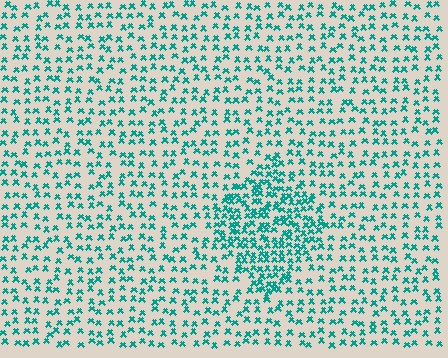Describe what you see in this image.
The image contains small teal elements arranged at two different densities. A diamond-shaped region is visible where the elements are more densely packed than the surrounding area.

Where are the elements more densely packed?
The elements are more densely packed inside the diamond boundary.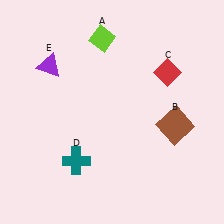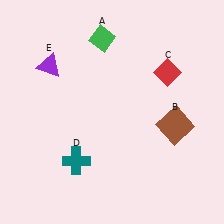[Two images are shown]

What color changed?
The diamond (A) changed from lime in Image 1 to green in Image 2.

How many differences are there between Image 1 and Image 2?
There is 1 difference between the two images.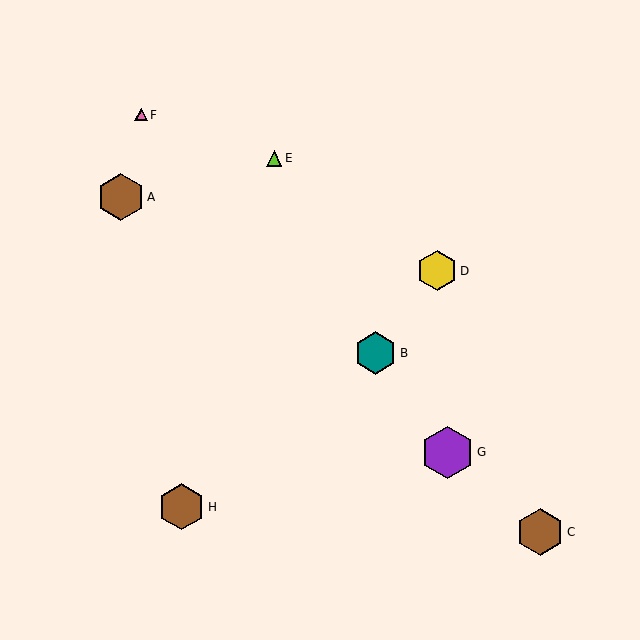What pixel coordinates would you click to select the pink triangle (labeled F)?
Click at (141, 115) to select the pink triangle F.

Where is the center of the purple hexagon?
The center of the purple hexagon is at (447, 452).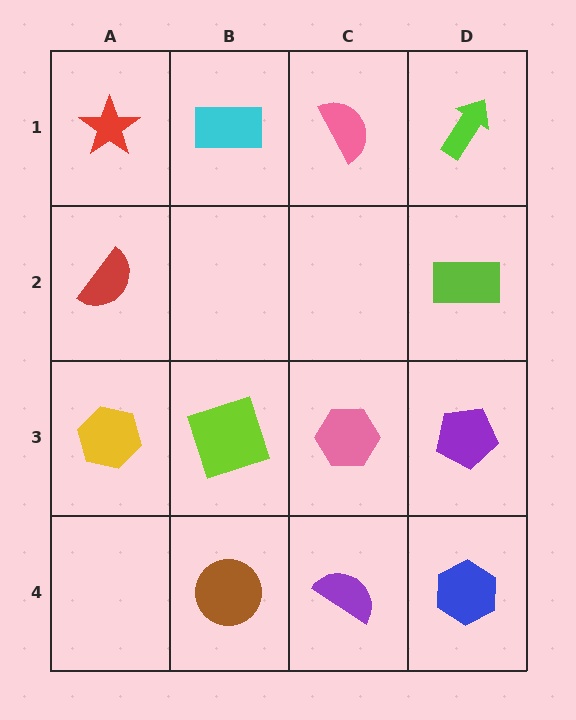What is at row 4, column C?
A purple semicircle.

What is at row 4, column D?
A blue hexagon.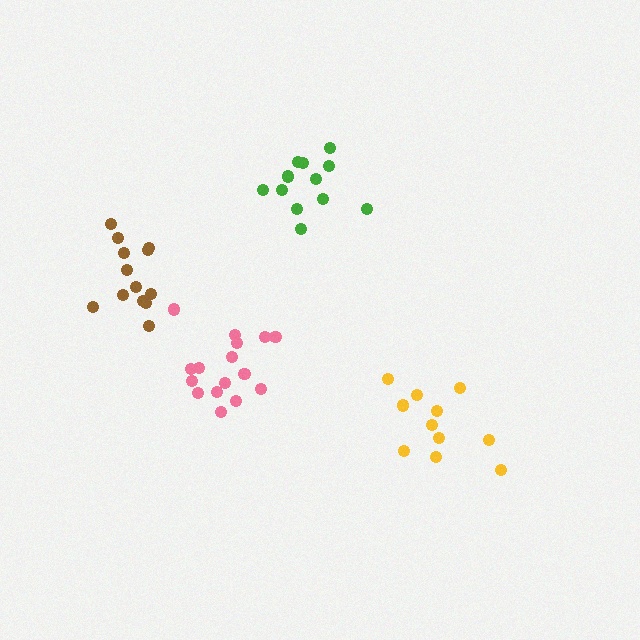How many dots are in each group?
Group 1: 13 dots, Group 2: 11 dots, Group 3: 12 dots, Group 4: 16 dots (52 total).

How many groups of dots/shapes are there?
There are 4 groups.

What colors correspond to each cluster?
The clusters are colored: brown, yellow, green, pink.